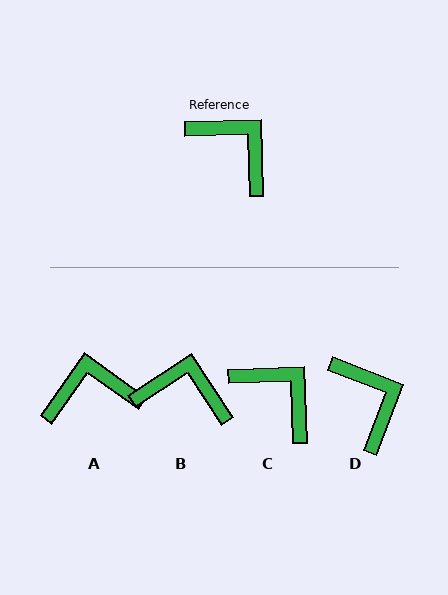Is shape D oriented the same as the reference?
No, it is off by about 23 degrees.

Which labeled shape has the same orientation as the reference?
C.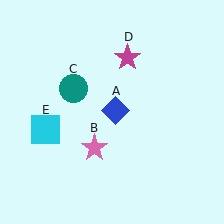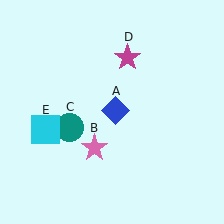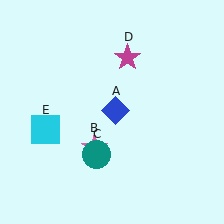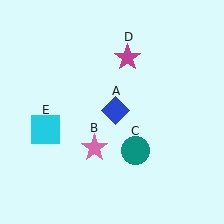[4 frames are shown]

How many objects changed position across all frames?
1 object changed position: teal circle (object C).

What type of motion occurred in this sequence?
The teal circle (object C) rotated counterclockwise around the center of the scene.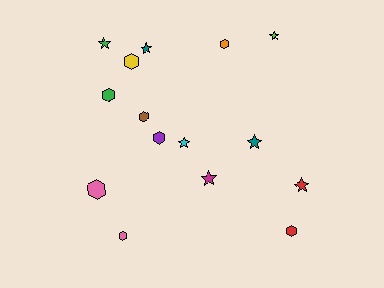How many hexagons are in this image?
There are 8 hexagons.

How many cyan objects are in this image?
There is 1 cyan object.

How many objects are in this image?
There are 15 objects.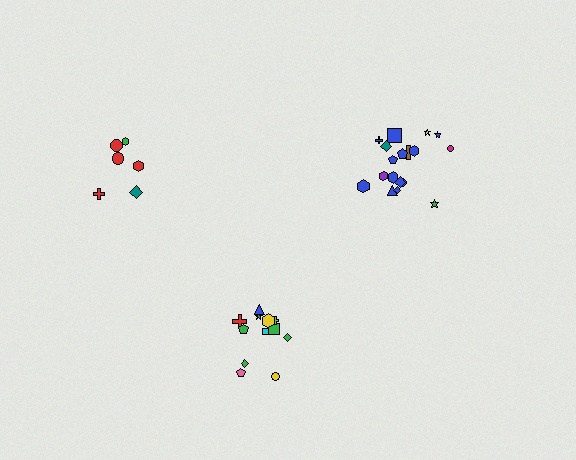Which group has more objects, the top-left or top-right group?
The top-right group.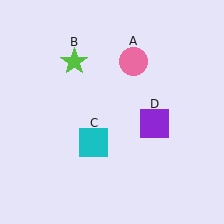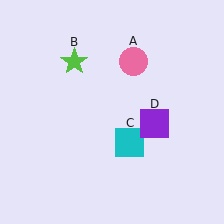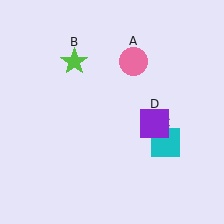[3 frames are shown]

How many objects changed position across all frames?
1 object changed position: cyan square (object C).